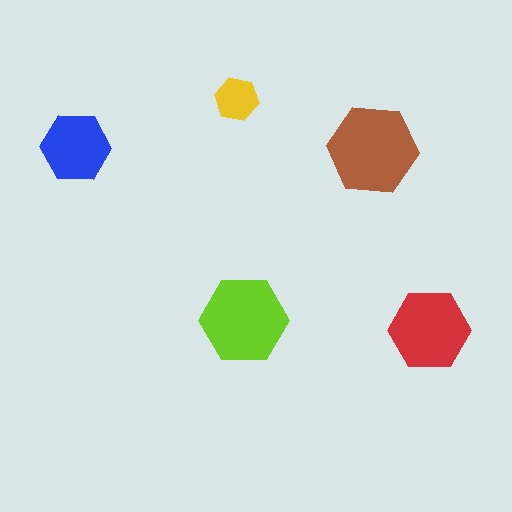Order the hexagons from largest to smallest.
the brown one, the lime one, the red one, the blue one, the yellow one.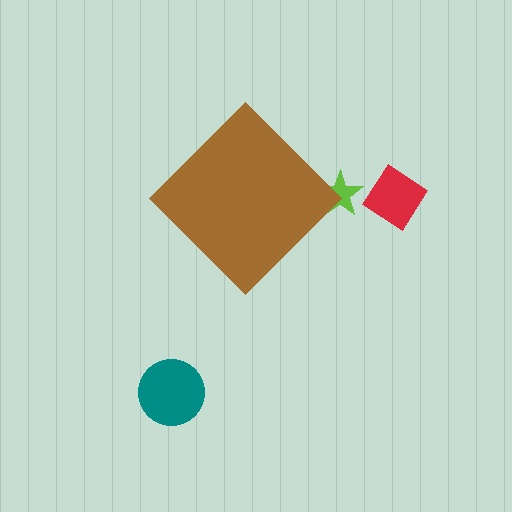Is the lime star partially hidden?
Yes, the lime star is partially hidden behind the brown diamond.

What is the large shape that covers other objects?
A brown diamond.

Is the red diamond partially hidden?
No, the red diamond is fully visible.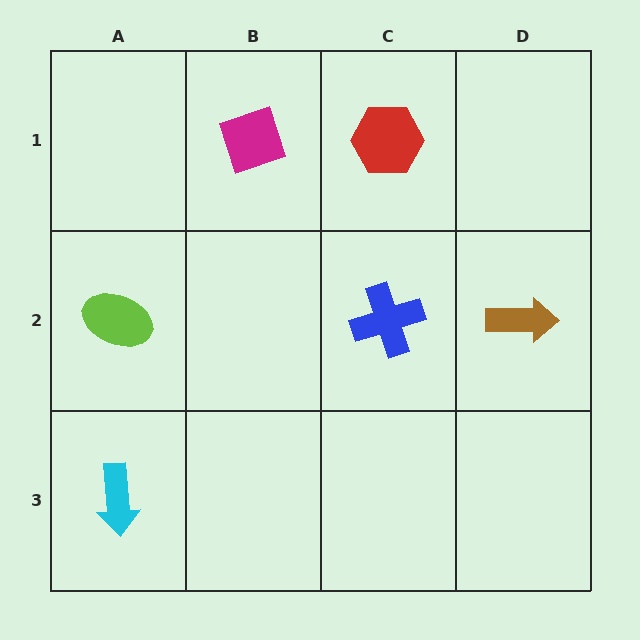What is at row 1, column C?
A red hexagon.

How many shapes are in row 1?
2 shapes.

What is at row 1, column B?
A magenta diamond.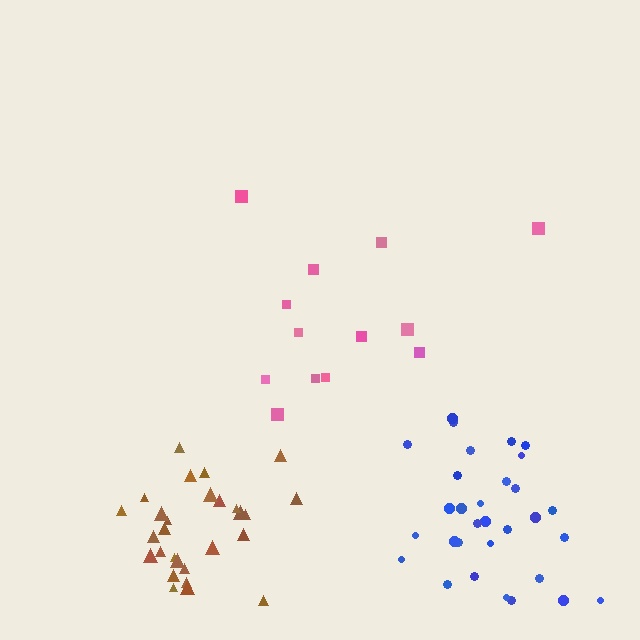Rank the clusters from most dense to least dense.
brown, blue, pink.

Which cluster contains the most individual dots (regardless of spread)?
Blue (31).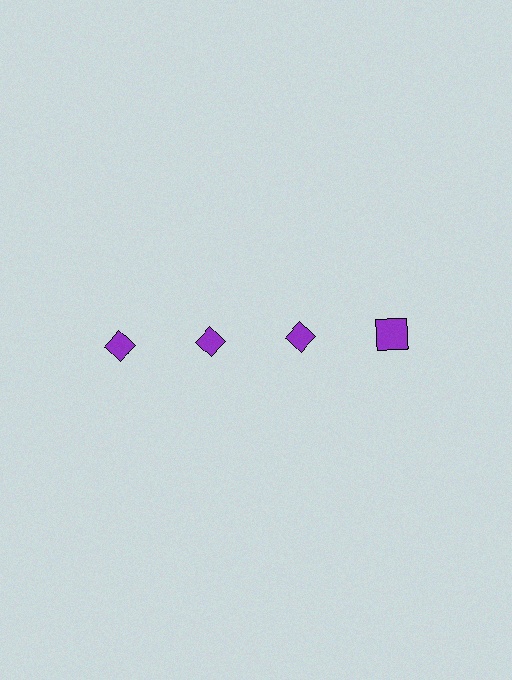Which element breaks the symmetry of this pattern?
The purple square in the top row, second from right column breaks the symmetry. All other shapes are purple diamonds.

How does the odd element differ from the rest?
It has a different shape: square instead of diamond.